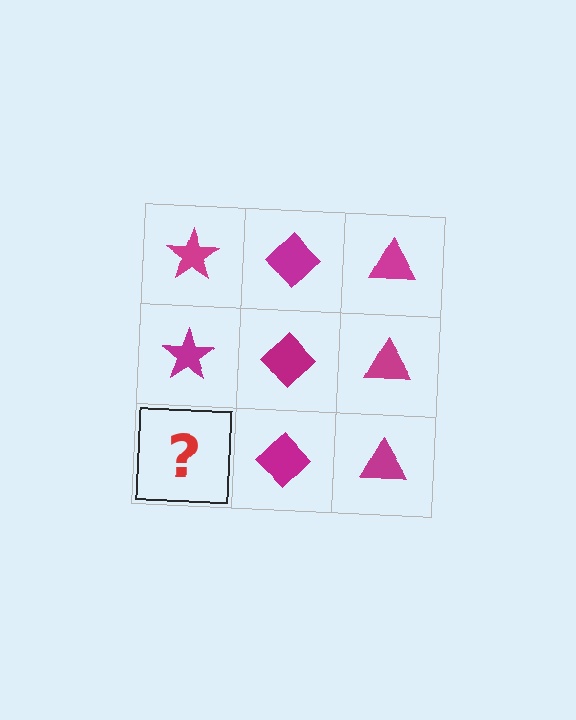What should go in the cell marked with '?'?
The missing cell should contain a magenta star.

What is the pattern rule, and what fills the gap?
The rule is that each column has a consistent shape. The gap should be filled with a magenta star.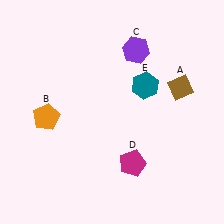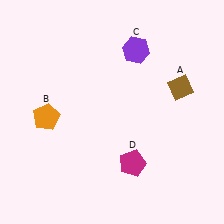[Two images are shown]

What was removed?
The teal hexagon (E) was removed in Image 2.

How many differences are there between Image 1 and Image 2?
There is 1 difference between the two images.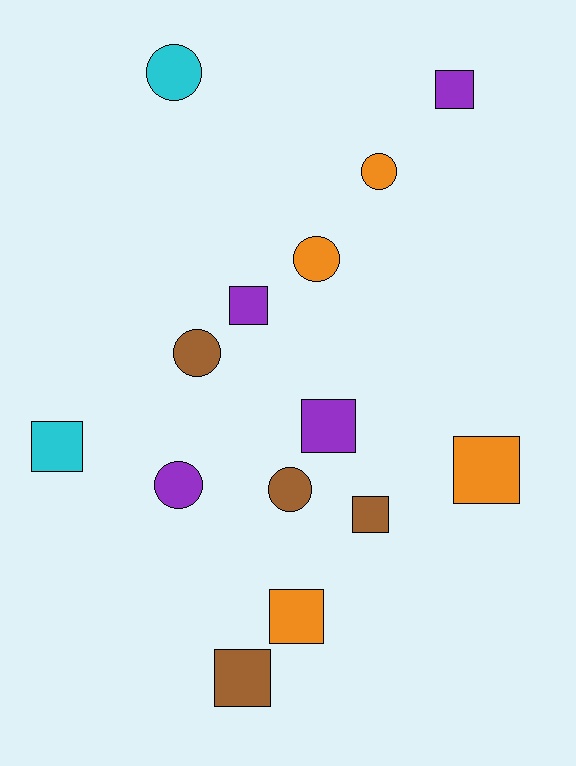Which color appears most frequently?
Purple, with 4 objects.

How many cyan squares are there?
There is 1 cyan square.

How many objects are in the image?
There are 14 objects.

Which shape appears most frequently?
Square, with 8 objects.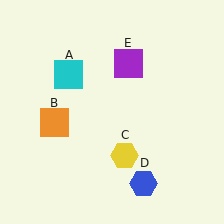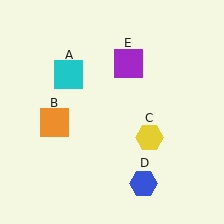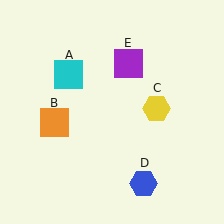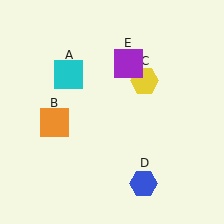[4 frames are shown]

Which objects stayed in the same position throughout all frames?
Cyan square (object A) and orange square (object B) and blue hexagon (object D) and purple square (object E) remained stationary.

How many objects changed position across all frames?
1 object changed position: yellow hexagon (object C).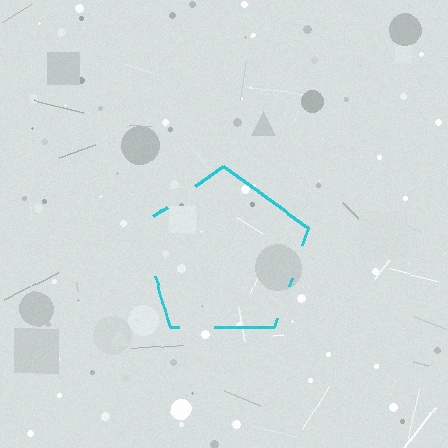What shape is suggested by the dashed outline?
The dashed outline suggests a pentagon.